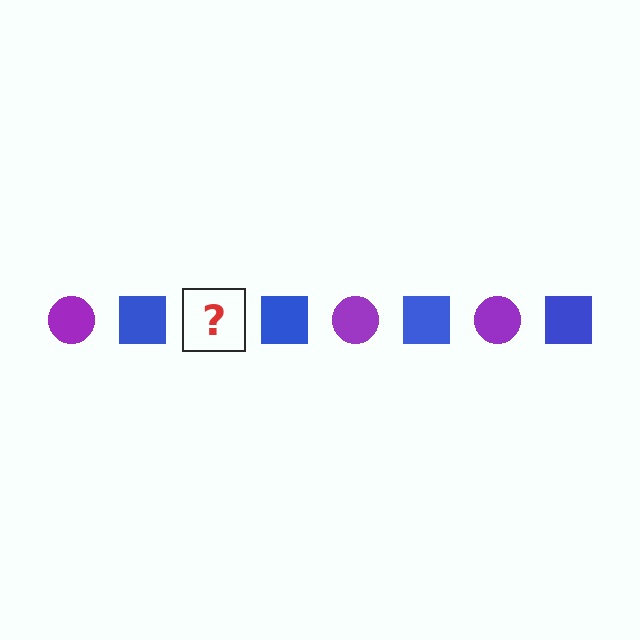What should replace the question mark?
The question mark should be replaced with a purple circle.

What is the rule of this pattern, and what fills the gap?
The rule is that the pattern alternates between purple circle and blue square. The gap should be filled with a purple circle.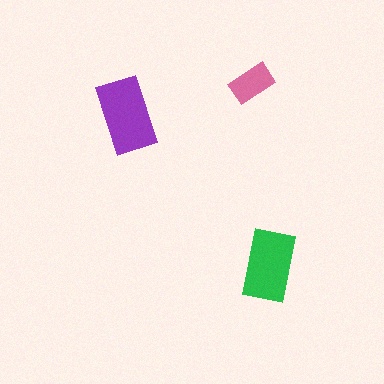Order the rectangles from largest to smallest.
the purple one, the green one, the pink one.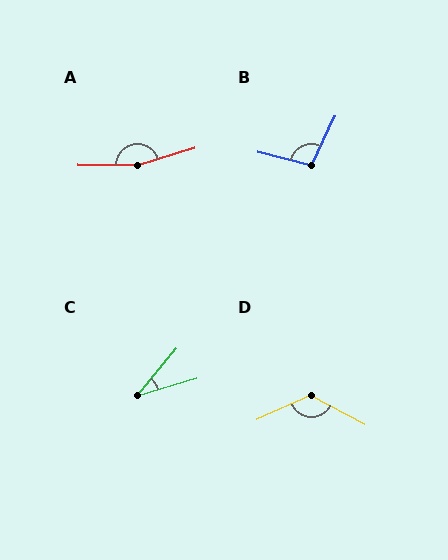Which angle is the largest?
A, at approximately 163 degrees.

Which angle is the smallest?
C, at approximately 34 degrees.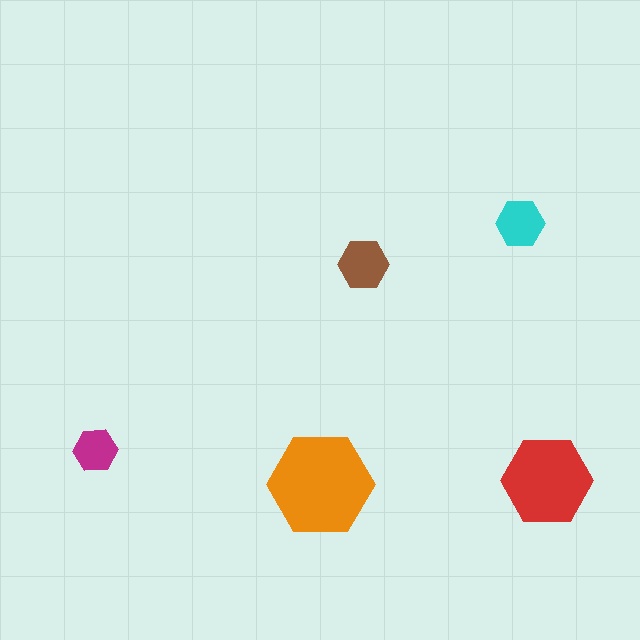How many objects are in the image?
There are 5 objects in the image.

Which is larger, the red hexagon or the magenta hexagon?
The red one.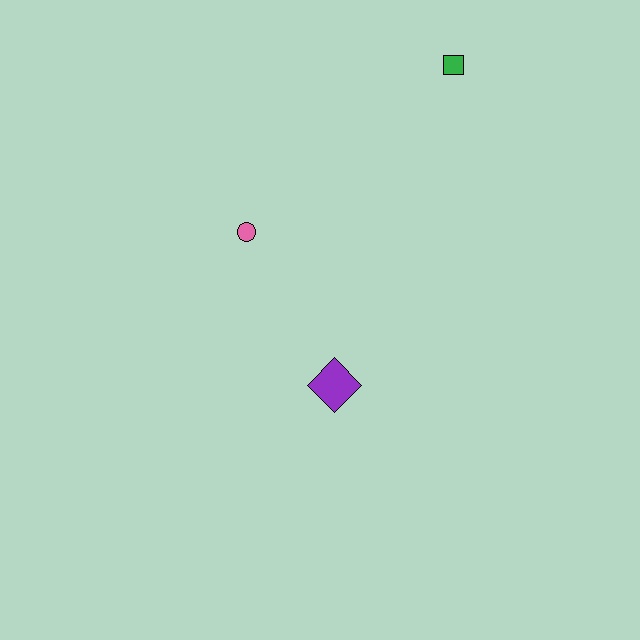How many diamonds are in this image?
There is 1 diamond.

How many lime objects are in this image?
There are no lime objects.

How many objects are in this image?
There are 3 objects.